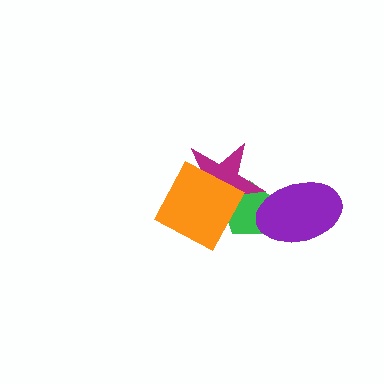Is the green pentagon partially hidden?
Yes, it is partially covered by another shape.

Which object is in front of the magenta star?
The orange diamond is in front of the magenta star.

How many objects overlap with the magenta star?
2 objects overlap with the magenta star.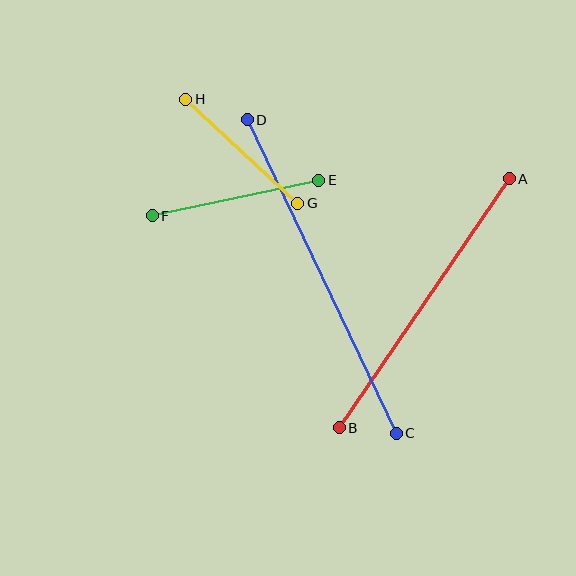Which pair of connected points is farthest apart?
Points C and D are farthest apart.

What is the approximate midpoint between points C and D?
The midpoint is at approximately (322, 277) pixels.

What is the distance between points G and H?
The distance is approximately 153 pixels.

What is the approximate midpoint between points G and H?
The midpoint is at approximately (242, 151) pixels.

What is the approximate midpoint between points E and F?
The midpoint is at approximately (236, 198) pixels.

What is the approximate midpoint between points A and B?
The midpoint is at approximately (424, 303) pixels.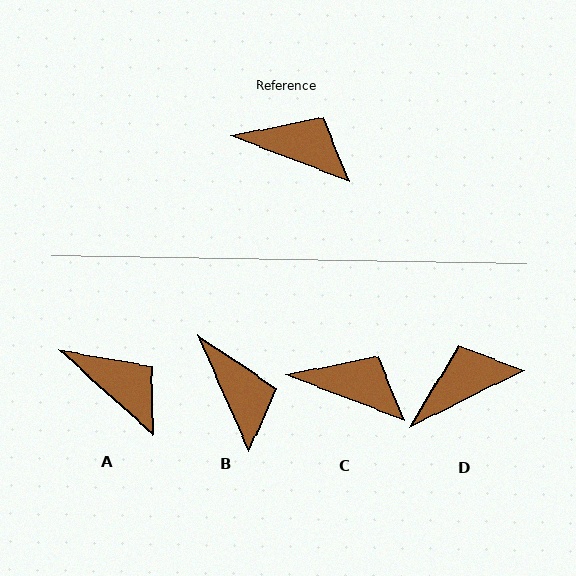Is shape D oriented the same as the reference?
No, it is off by about 48 degrees.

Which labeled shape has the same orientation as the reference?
C.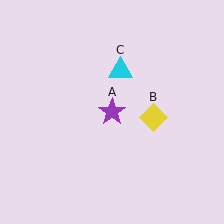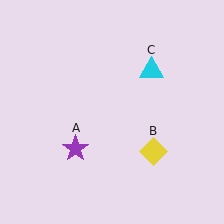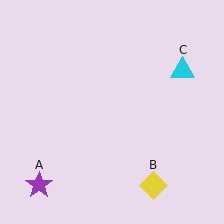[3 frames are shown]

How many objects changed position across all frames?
3 objects changed position: purple star (object A), yellow diamond (object B), cyan triangle (object C).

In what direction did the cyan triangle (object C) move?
The cyan triangle (object C) moved right.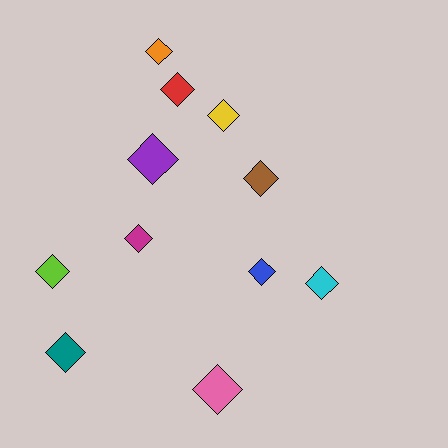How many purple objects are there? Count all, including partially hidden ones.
There is 1 purple object.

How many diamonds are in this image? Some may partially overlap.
There are 11 diamonds.